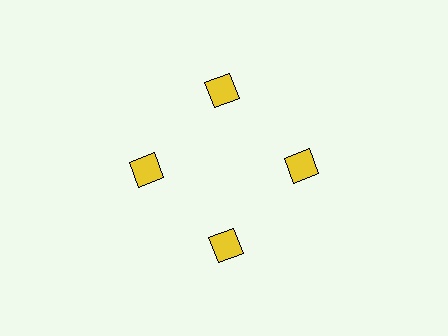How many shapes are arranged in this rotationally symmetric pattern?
There are 4 shapes, arranged in 4 groups of 1.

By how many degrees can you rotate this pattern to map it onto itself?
The pattern maps onto itself every 90 degrees of rotation.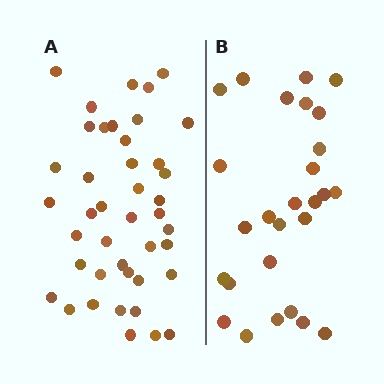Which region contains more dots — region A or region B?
Region A (the left region) has more dots.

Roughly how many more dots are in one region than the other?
Region A has approximately 15 more dots than region B.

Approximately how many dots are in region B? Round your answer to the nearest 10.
About 30 dots. (The exact count is 27, which rounds to 30.)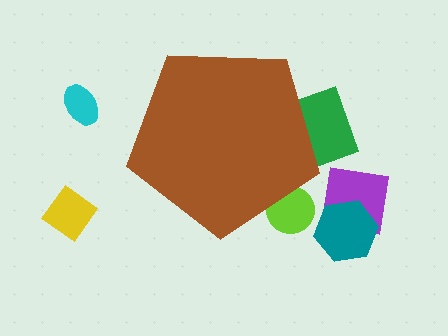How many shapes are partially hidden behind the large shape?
2 shapes are partially hidden.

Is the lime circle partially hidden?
Yes, the lime circle is partially hidden behind the brown pentagon.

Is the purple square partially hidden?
No, the purple square is fully visible.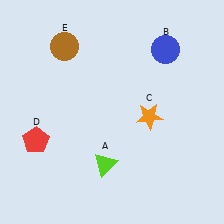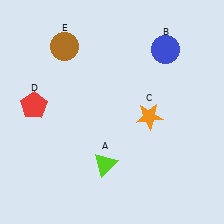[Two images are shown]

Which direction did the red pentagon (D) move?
The red pentagon (D) moved up.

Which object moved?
The red pentagon (D) moved up.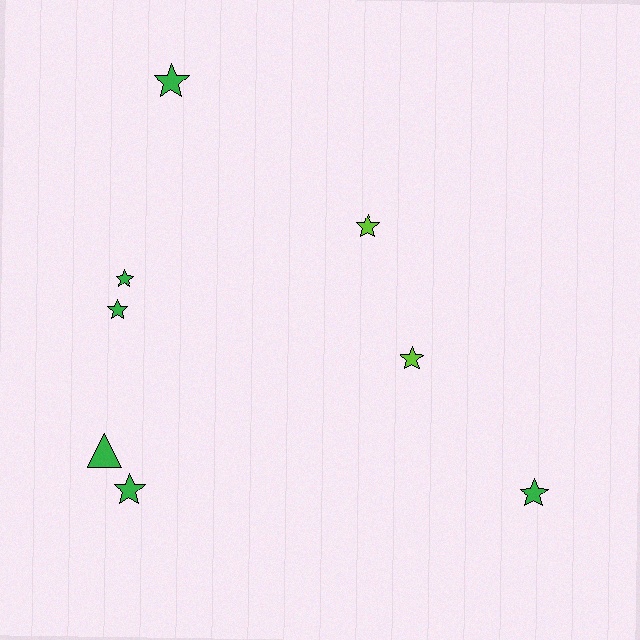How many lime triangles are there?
There are no lime triangles.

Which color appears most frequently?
Green, with 6 objects.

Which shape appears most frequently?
Star, with 7 objects.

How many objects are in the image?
There are 8 objects.